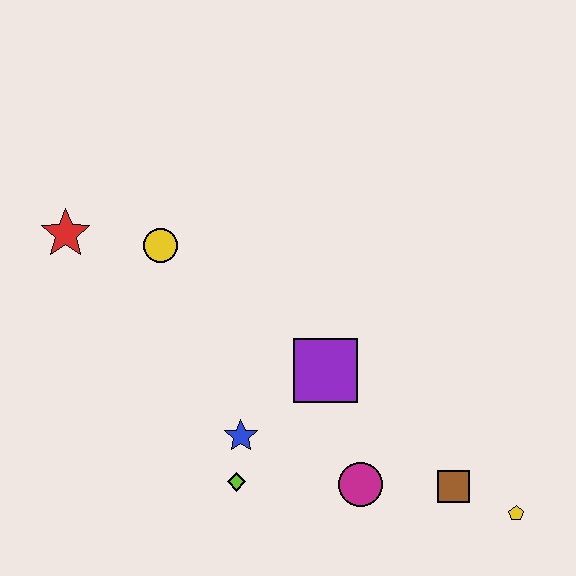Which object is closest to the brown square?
The yellow pentagon is closest to the brown square.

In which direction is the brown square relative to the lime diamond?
The brown square is to the right of the lime diamond.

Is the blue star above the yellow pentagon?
Yes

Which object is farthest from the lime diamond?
The red star is farthest from the lime diamond.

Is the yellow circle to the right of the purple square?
No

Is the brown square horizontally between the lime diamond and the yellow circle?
No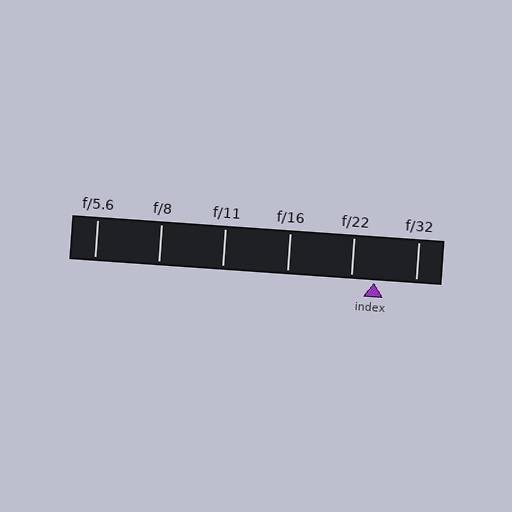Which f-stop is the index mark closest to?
The index mark is closest to f/22.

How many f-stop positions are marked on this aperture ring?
There are 6 f-stop positions marked.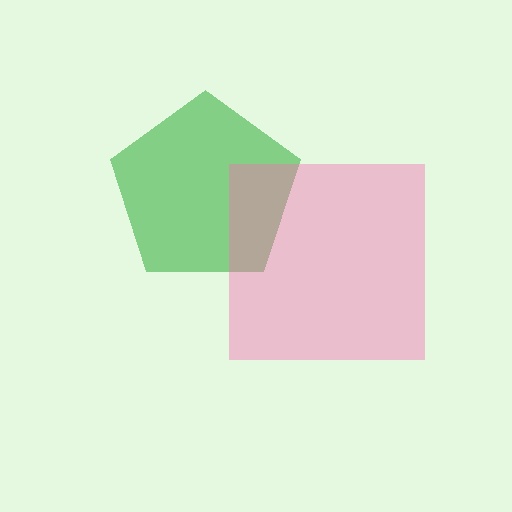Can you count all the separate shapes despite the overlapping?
Yes, there are 2 separate shapes.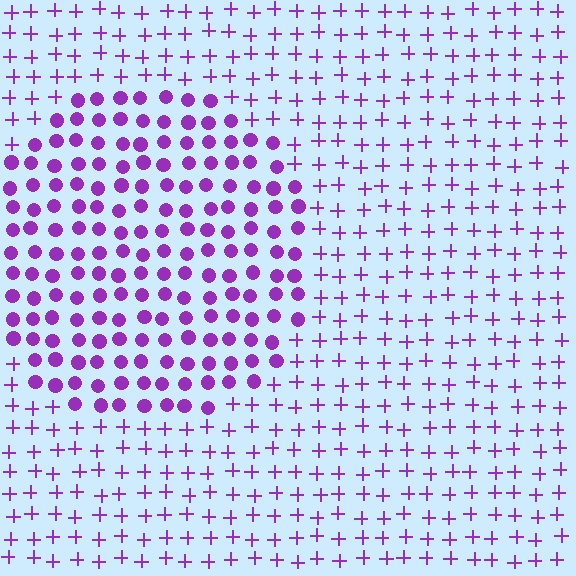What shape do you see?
I see a circle.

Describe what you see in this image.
The image is filled with small purple elements arranged in a uniform grid. A circle-shaped region contains circles, while the surrounding area contains plus signs. The boundary is defined purely by the change in element shape.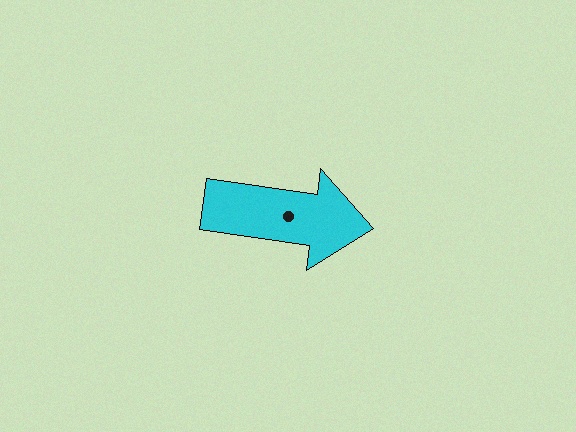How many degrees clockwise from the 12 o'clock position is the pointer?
Approximately 98 degrees.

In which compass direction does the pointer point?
East.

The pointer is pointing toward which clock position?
Roughly 3 o'clock.